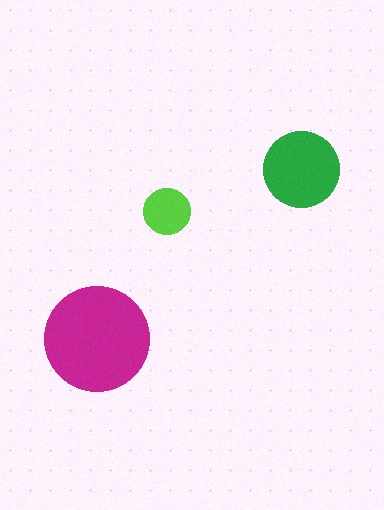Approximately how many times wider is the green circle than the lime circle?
About 1.5 times wider.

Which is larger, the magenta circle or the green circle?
The magenta one.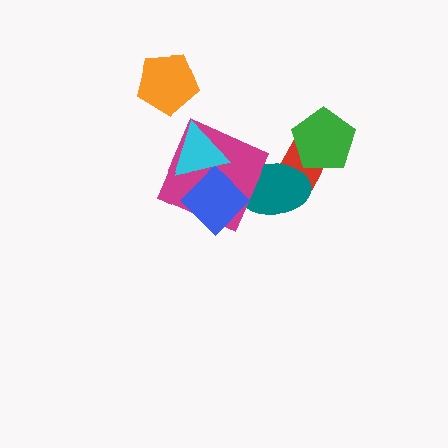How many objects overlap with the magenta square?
3 objects overlap with the magenta square.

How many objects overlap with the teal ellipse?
3 objects overlap with the teal ellipse.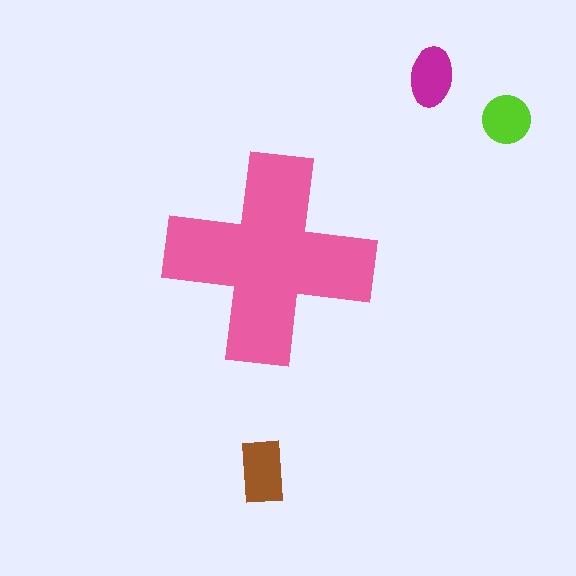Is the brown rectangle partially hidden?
No, the brown rectangle is fully visible.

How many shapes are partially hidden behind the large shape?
0 shapes are partially hidden.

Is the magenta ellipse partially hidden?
No, the magenta ellipse is fully visible.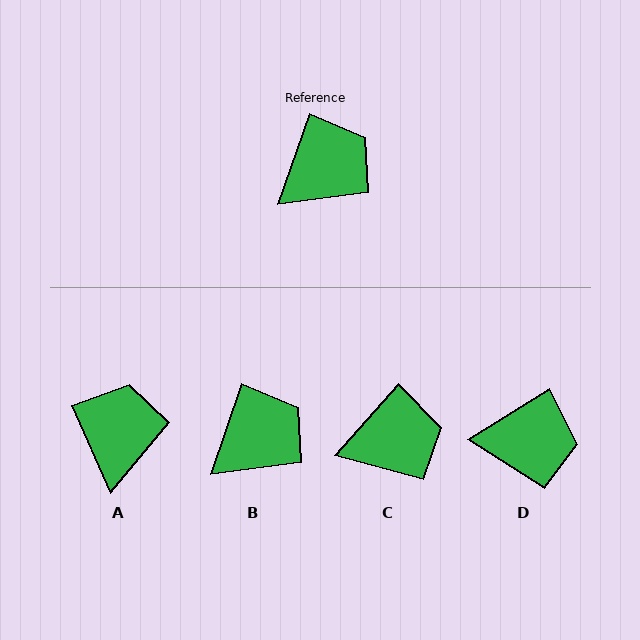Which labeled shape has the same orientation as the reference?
B.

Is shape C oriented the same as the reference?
No, it is off by about 23 degrees.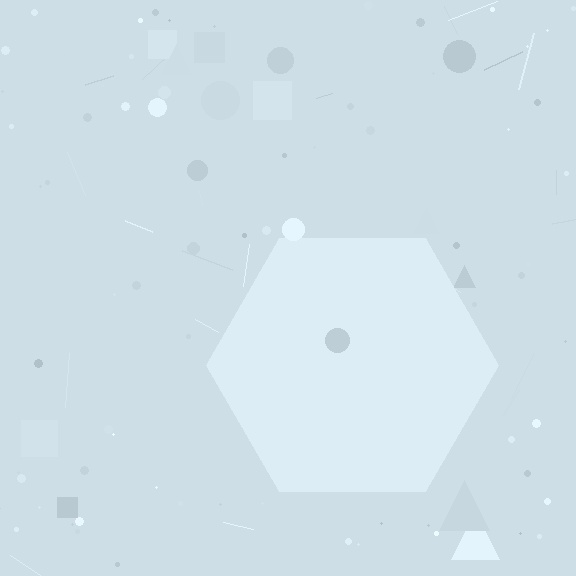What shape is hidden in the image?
A hexagon is hidden in the image.